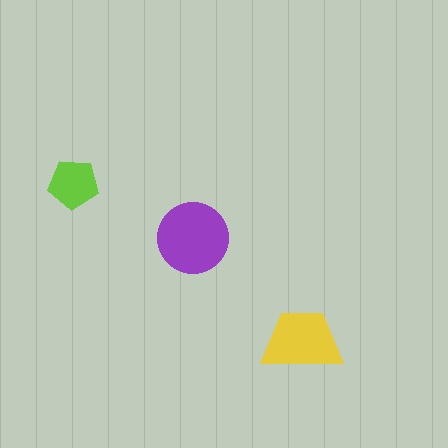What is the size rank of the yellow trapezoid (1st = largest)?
2nd.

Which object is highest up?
The lime pentagon is topmost.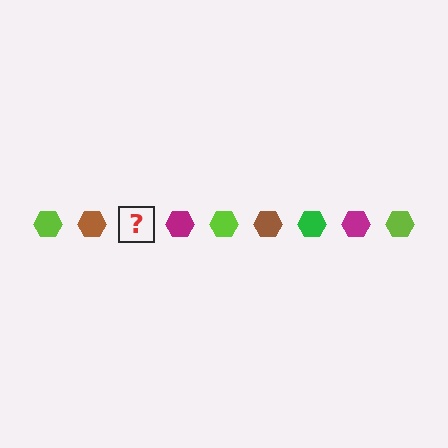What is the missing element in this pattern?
The missing element is a green hexagon.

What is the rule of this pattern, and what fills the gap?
The rule is that the pattern cycles through lime, brown, green, magenta hexagons. The gap should be filled with a green hexagon.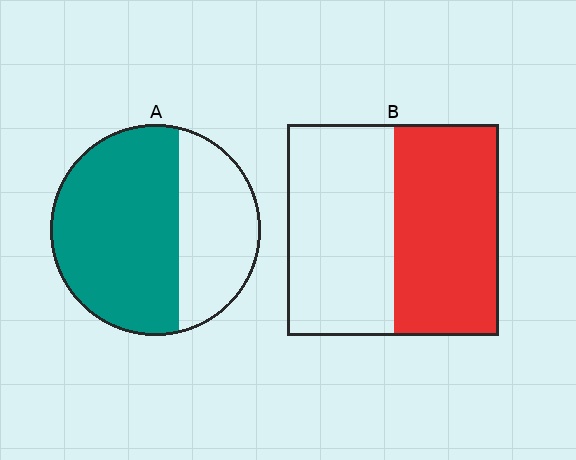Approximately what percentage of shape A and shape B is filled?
A is approximately 65% and B is approximately 50%.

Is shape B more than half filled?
Roughly half.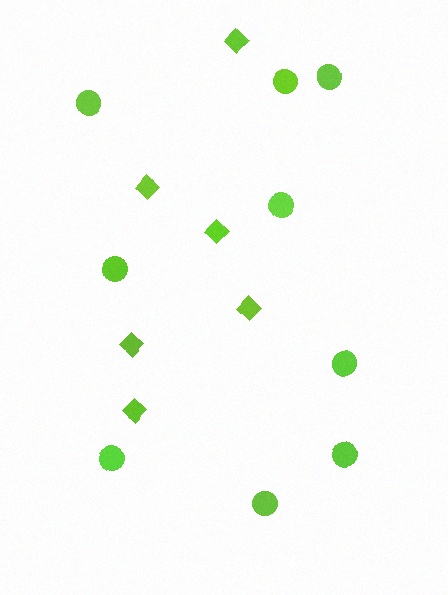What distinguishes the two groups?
There are 2 groups: one group of circles (9) and one group of diamonds (6).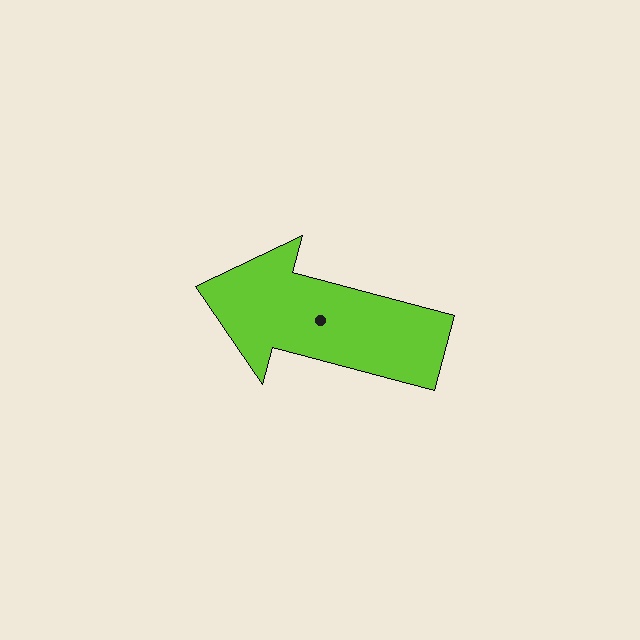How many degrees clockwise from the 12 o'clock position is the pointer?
Approximately 285 degrees.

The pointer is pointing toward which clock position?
Roughly 9 o'clock.